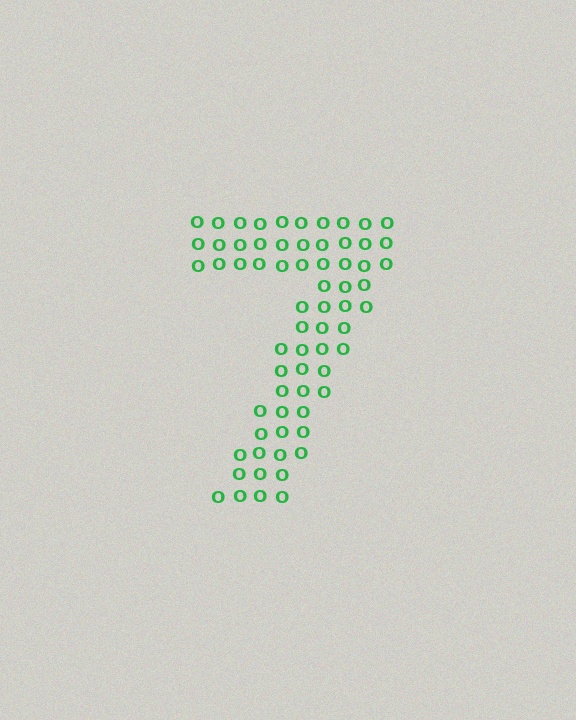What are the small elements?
The small elements are letter O's.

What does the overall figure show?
The overall figure shows the digit 7.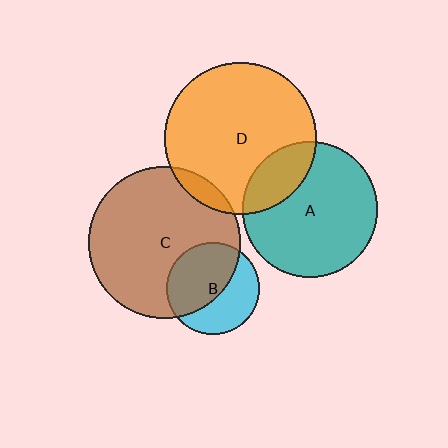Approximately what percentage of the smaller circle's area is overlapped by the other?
Approximately 5%.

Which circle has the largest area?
Circle C (brown).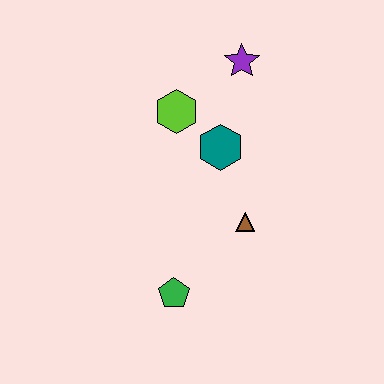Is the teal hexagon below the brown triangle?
No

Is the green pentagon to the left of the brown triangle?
Yes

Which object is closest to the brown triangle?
The teal hexagon is closest to the brown triangle.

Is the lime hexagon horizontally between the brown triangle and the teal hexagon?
No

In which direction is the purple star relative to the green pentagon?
The purple star is above the green pentagon.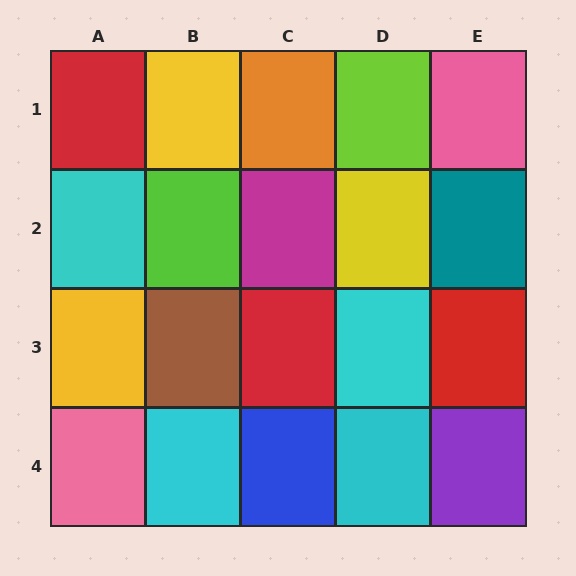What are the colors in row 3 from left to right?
Yellow, brown, red, cyan, red.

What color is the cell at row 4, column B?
Cyan.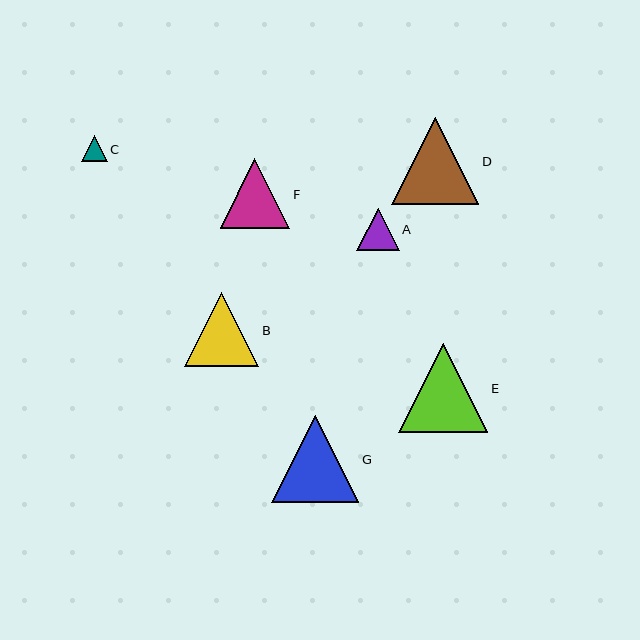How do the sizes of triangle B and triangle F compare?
Triangle B and triangle F are approximately the same size.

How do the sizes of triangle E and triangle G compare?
Triangle E and triangle G are approximately the same size.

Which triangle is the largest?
Triangle E is the largest with a size of approximately 90 pixels.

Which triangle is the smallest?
Triangle C is the smallest with a size of approximately 26 pixels.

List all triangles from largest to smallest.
From largest to smallest: E, G, D, B, F, A, C.